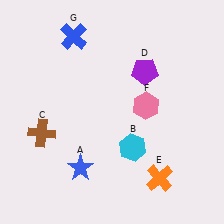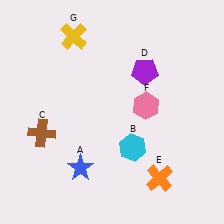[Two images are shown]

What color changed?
The cross (G) changed from blue in Image 1 to yellow in Image 2.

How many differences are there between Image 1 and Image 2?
There is 1 difference between the two images.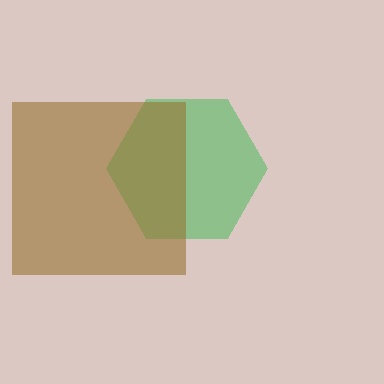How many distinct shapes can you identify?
There are 2 distinct shapes: a green hexagon, a brown square.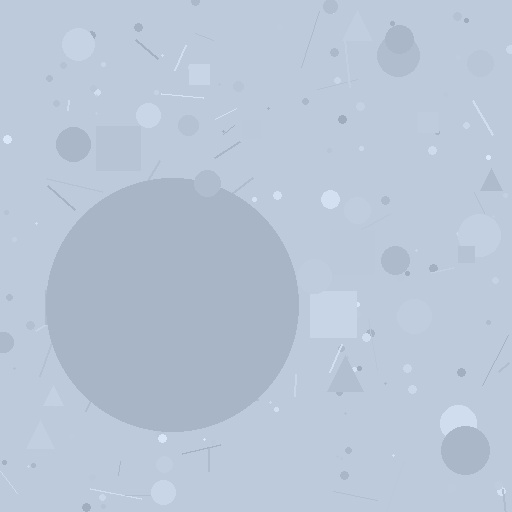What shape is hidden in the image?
A circle is hidden in the image.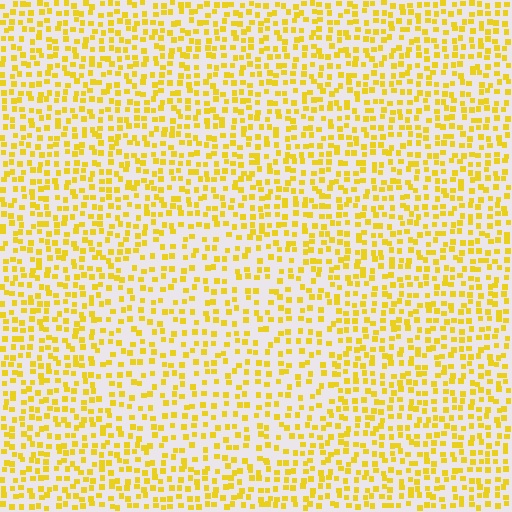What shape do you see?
I see a circle.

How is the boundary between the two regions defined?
The boundary is defined by a change in element density (approximately 1.4x ratio). All elements are the same color, size, and shape.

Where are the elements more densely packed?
The elements are more densely packed outside the circle boundary.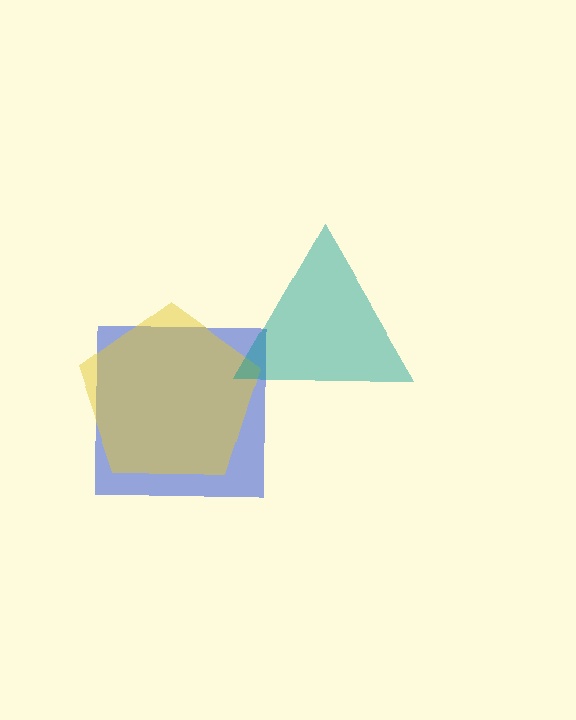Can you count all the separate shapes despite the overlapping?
Yes, there are 3 separate shapes.